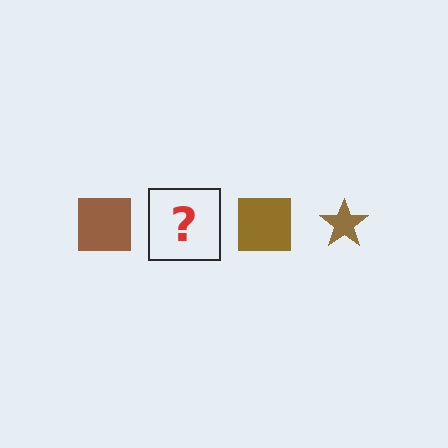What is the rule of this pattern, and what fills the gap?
The rule is that the pattern cycles through square, star shapes in brown. The gap should be filled with a brown star.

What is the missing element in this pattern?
The missing element is a brown star.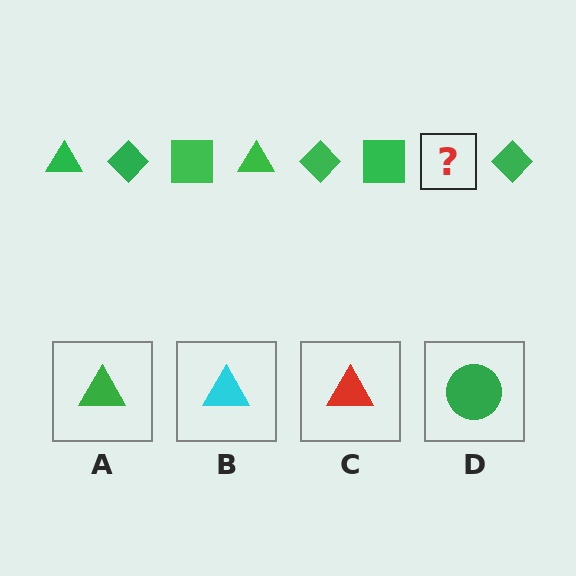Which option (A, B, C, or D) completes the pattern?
A.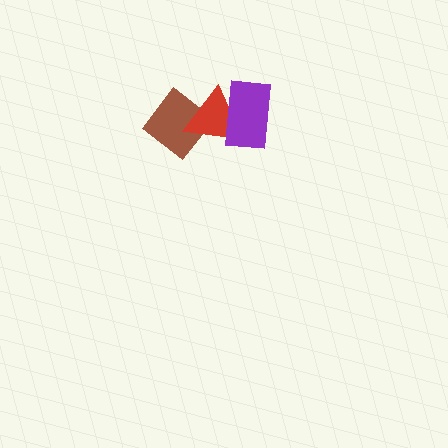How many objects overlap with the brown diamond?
1 object overlaps with the brown diamond.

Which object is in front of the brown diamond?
The red triangle is in front of the brown diamond.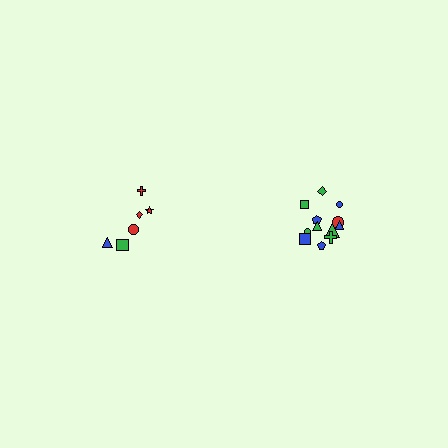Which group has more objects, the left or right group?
The right group.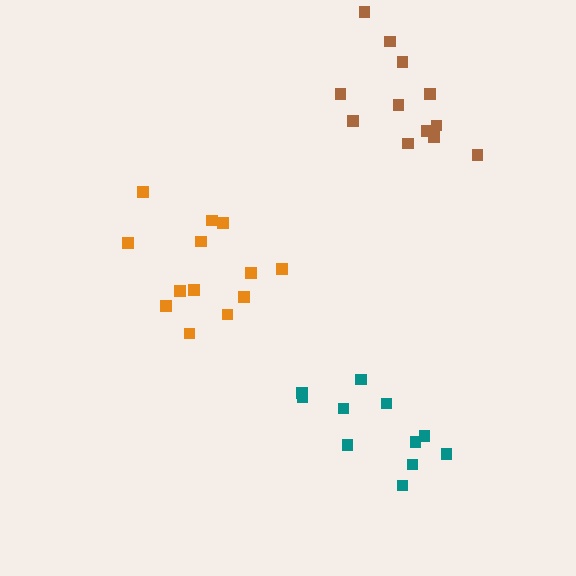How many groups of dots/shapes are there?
There are 3 groups.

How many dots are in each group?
Group 1: 11 dots, Group 2: 13 dots, Group 3: 12 dots (36 total).